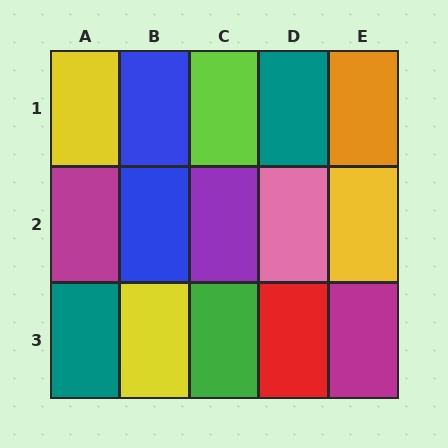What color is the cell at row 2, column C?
Purple.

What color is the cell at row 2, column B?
Blue.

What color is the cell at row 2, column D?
Pink.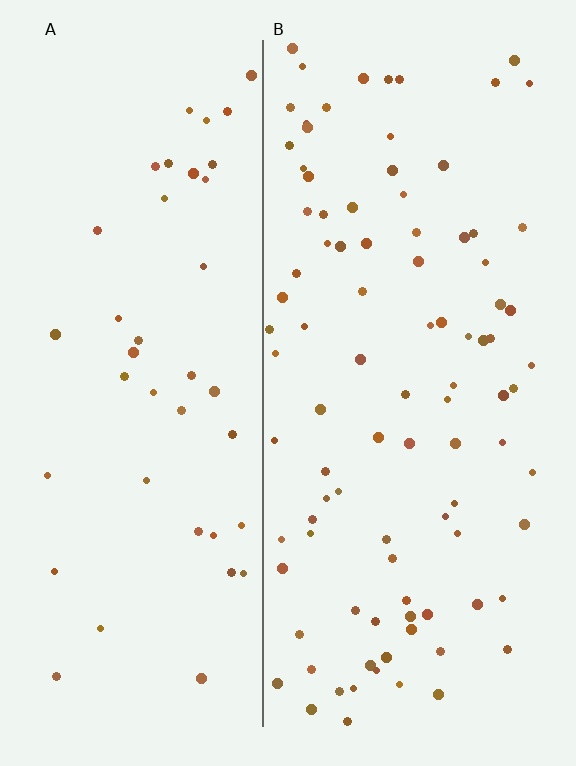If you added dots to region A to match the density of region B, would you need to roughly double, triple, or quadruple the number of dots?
Approximately double.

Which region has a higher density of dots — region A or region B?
B (the right).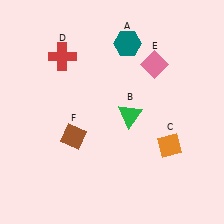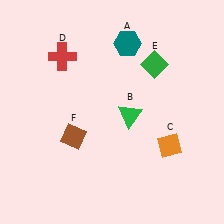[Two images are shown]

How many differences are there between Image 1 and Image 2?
There is 1 difference between the two images.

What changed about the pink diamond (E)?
In Image 1, E is pink. In Image 2, it changed to green.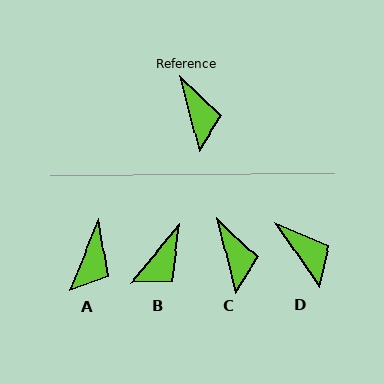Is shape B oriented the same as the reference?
No, it is off by about 54 degrees.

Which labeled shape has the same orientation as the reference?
C.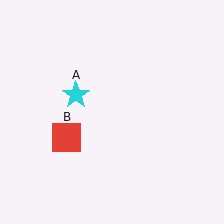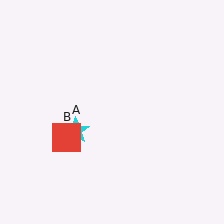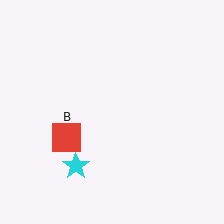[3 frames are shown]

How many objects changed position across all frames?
1 object changed position: cyan star (object A).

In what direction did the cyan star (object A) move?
The cyan star (object A) moved down.